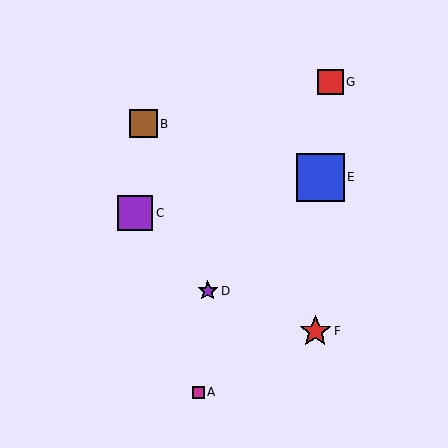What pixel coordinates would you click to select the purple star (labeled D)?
Click at (208, 291) to select the purple star D.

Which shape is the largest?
The blue square (labeled E) is the largest.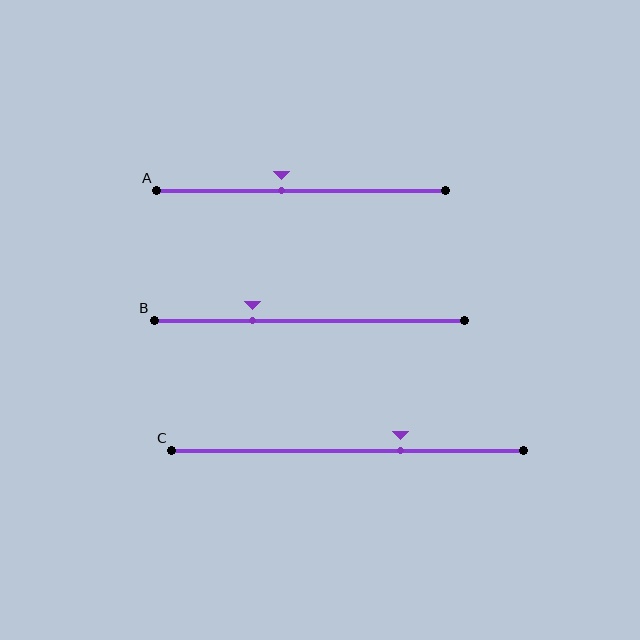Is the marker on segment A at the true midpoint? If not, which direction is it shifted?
No, the marker on segment A is shifted to the left by about 7% of the segment length.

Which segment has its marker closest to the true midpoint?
Segment A has its marker closest to the true midpoint.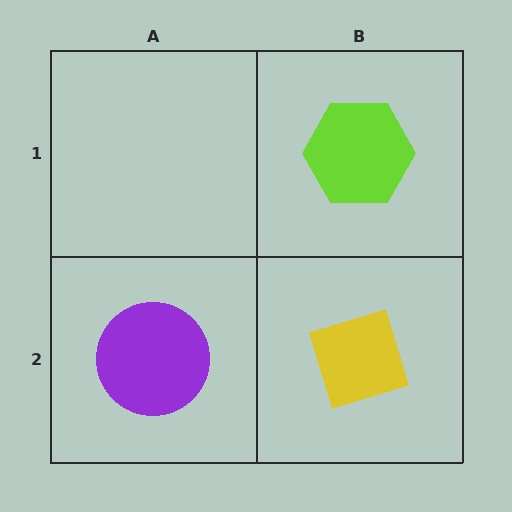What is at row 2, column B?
A yellow diamond.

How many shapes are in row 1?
1 shape.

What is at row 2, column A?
A purple circle.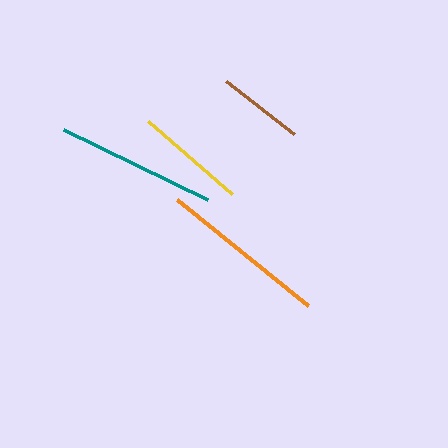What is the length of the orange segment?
The orange segment is approximately 168 pixels long.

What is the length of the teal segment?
The teal segment is approximately 161 pixels long.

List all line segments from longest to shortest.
From longest to shortest: orange, teal, yellow, brown.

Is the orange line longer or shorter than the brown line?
The orange line is longer than the brown line.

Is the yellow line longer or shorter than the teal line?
The teal line is longer than the yellow line.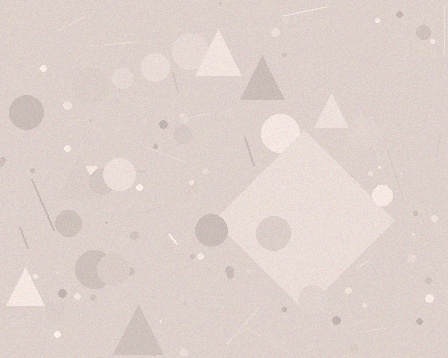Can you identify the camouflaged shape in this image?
The camouflaged shape is a diamond.